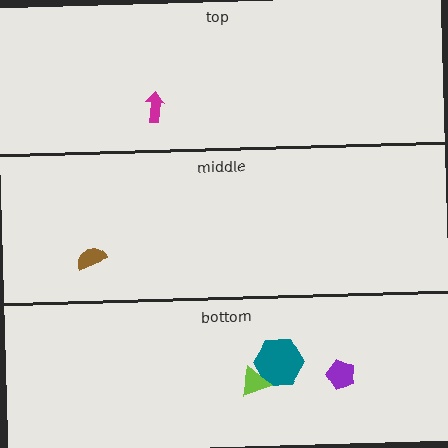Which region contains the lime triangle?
The bottom region.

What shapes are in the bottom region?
The teal hexagon, the lime triangle, the purple pentagon.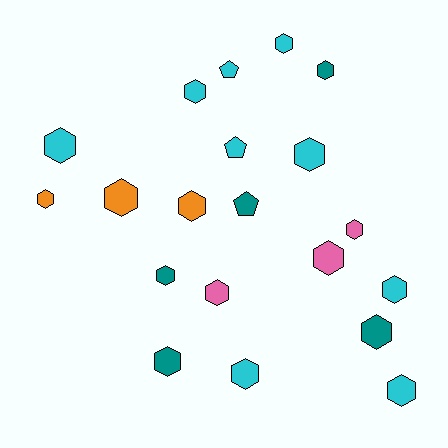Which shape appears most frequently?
Hexagon, with 17 objects.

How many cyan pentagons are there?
There are 2 cyan pentagons.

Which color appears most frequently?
Cyan, with 9 objects.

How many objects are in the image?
There are 20 objects.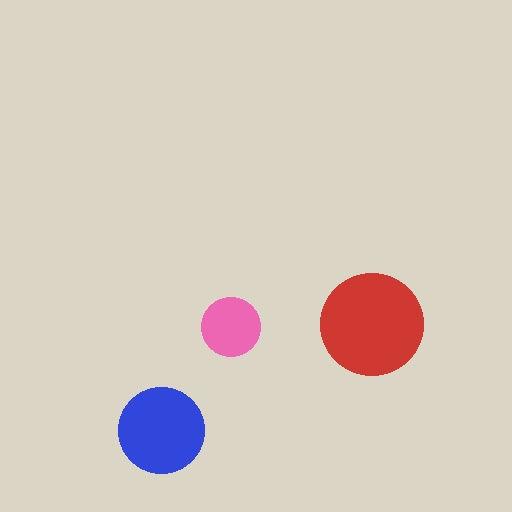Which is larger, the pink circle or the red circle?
The red one.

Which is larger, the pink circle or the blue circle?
The blue one.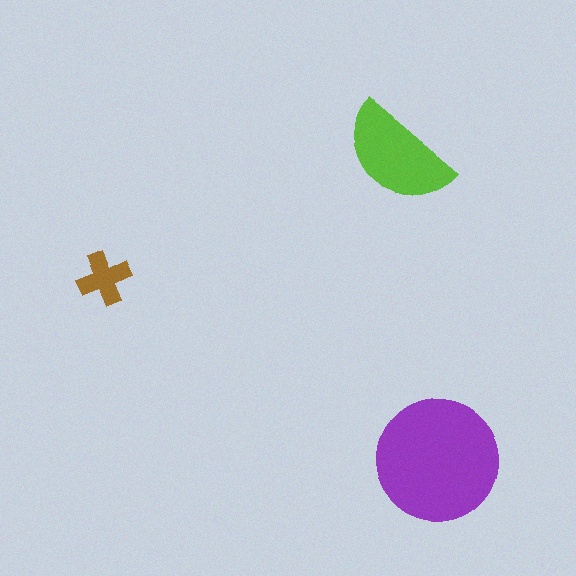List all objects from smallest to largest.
The brown cross, the lime semicircle, the purple circle.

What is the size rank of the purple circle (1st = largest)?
1st.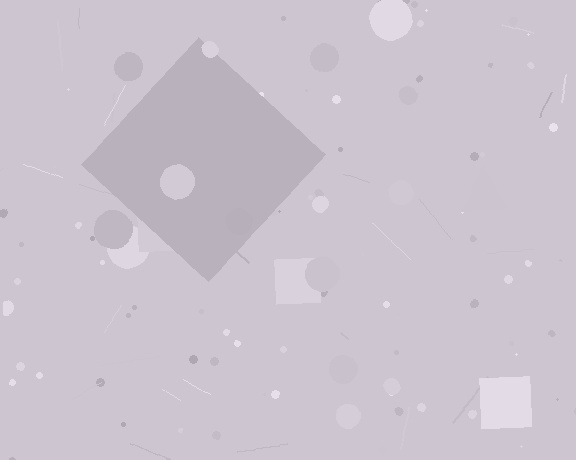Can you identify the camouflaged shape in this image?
The camouflaged shape is a diamond.